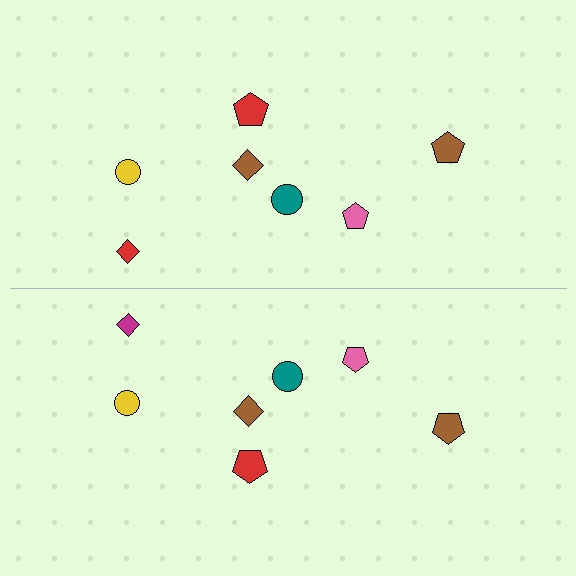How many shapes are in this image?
There are 14 shapes in this image.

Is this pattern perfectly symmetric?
No, the pattern is not perfectly symmetric. The magenta diamond on the bottom side breaks the symmetry — its mirror counterpart is red.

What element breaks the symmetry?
The magenta diamond on the bottom side breaks the symmetry — its mirror counterpart is red.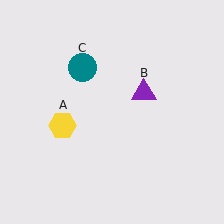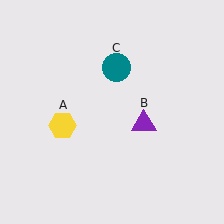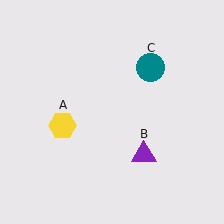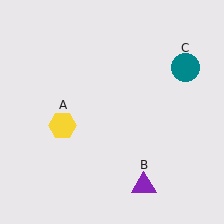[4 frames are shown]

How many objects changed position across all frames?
2 objects changed position: purple triangle (object B), teal circle (object C).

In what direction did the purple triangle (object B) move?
The purple triangle (object B) moved down.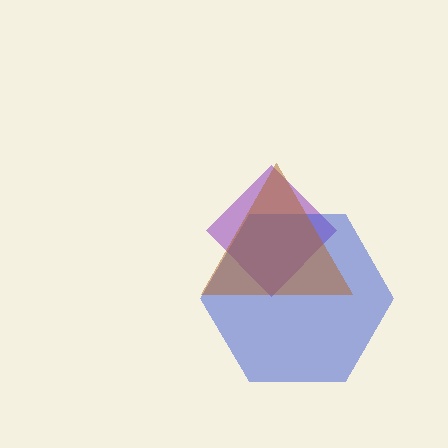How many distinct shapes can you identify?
There are 3 distinct shapes: a purple diamond, a blue hexagon, a brown triangle.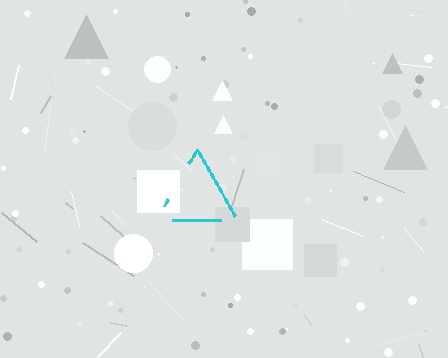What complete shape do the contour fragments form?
The contour fragments form a triangle.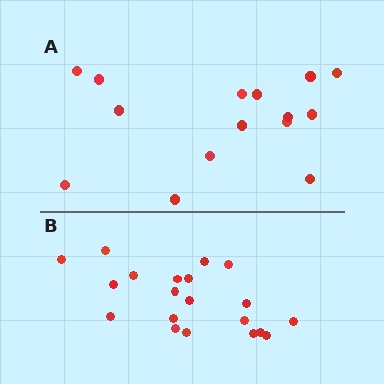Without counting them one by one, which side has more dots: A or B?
Region B (the bottom region) has more dots.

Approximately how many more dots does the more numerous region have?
Region B has about 5 more dots than region A.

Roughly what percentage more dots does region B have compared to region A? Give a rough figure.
About 35% more.